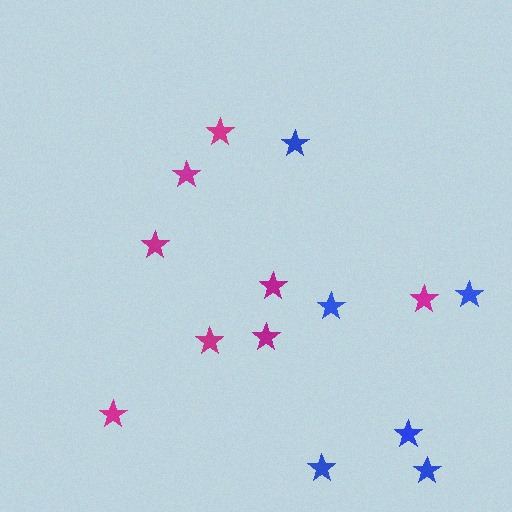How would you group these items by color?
There are 2 groups: one group of magenta stars (8) and one group of blue stars (6).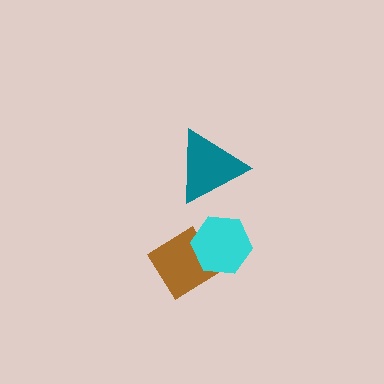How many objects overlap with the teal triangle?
0 objects overlap with the teal triangle.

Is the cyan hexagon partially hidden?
No, no other shape covers it.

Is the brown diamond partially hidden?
Yes, it is partially covered by another shape.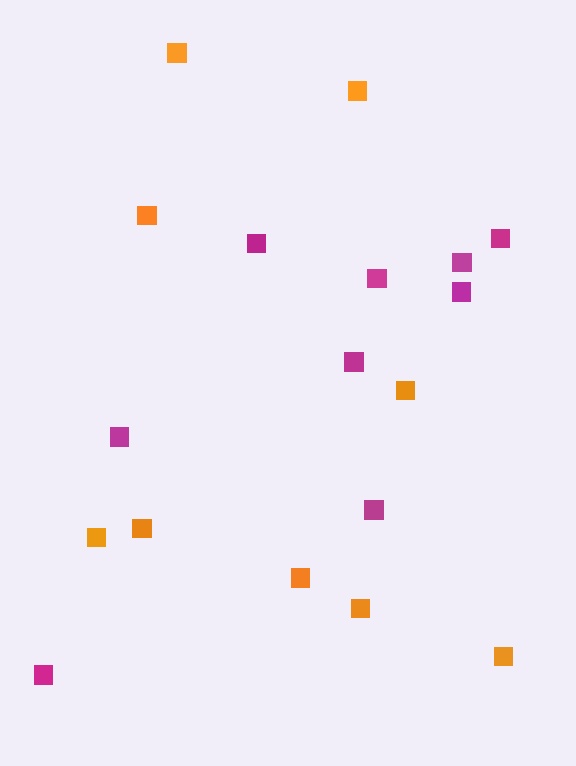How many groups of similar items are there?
There are 2 groups: one group of magenta squares (9) and one group of orange squares (9).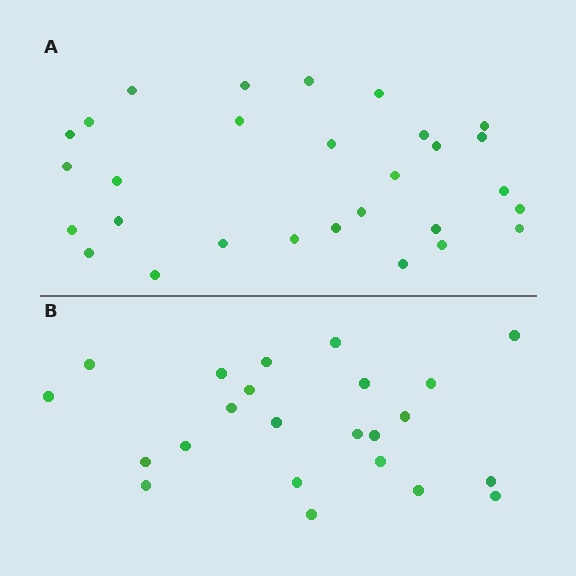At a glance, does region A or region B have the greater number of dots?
Region A (the top region) has more dots.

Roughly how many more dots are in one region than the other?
Region A has about 6 more dots than region B.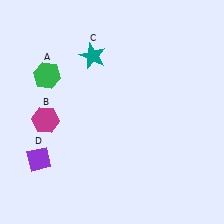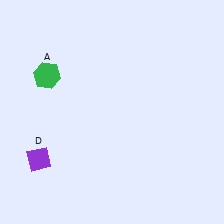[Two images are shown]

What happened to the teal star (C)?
The teal star (C) was removed in Image 2. It was in the top-left area of Image 1.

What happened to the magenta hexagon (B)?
The magenta hexagon (B) was removed in Image 2. It was in the bottom-left area of Image 1.